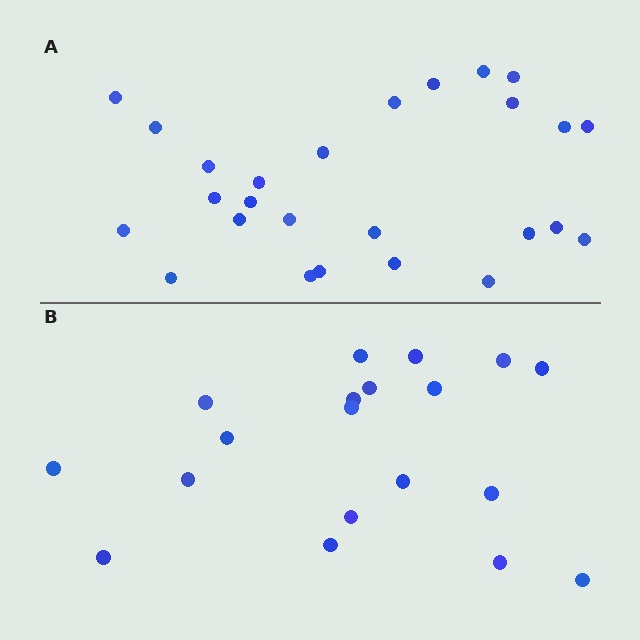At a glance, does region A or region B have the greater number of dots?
Region A (the top region) has more dots.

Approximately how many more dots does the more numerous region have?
Region A has roughly 8 or so more dots than region B.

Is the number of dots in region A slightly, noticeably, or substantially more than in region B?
Region A has noticeably more, but not dramatically so. The ratio is roughly 1.4 to 1.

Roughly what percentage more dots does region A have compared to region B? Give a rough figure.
About 35% more.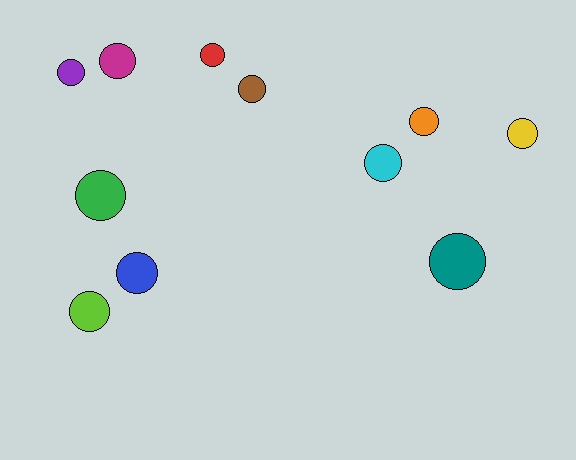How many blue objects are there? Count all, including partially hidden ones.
There is 1 blue object.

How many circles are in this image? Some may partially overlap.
There are 11 circles.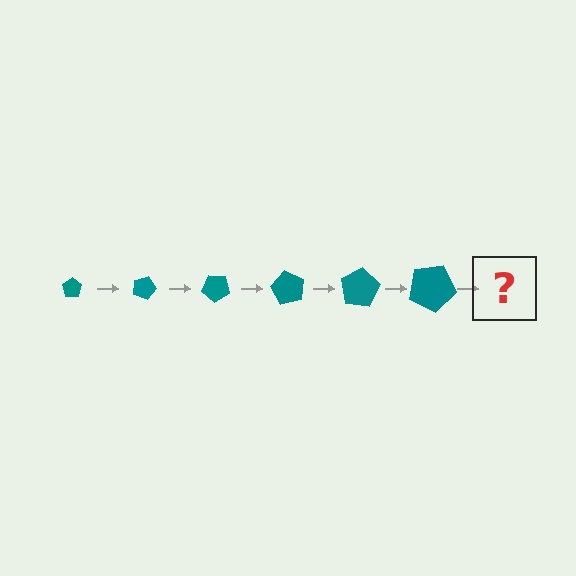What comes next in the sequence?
The next element should be a pentagon, larger than the previous one and rotated 120 degrees from the start.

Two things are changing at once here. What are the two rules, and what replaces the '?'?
The two rules are that the pentagon grows larger each step and it rotates 20 degrees each step. The '?' should be a pentagon, larger than the previous one and rotated 120 degrees from the start.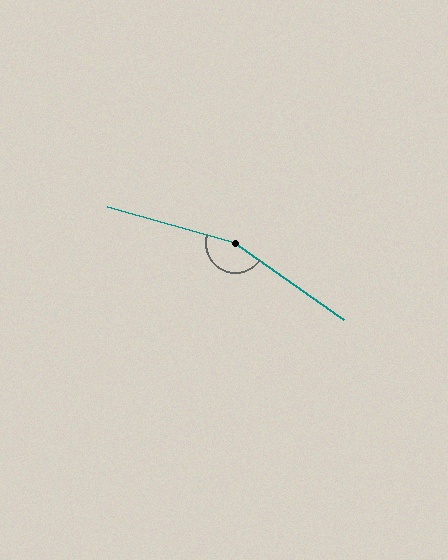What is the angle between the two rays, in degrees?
Approximately 161 degrees.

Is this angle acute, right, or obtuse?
It is obtuse.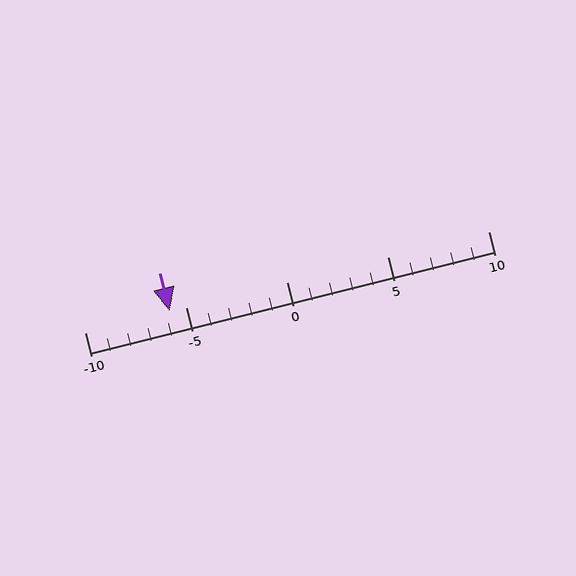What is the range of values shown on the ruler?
The ruler shows values from -10 to 10.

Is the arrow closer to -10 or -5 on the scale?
The arrow is closer to -5.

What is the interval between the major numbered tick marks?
The major tick marks are spaced 5 units apart.